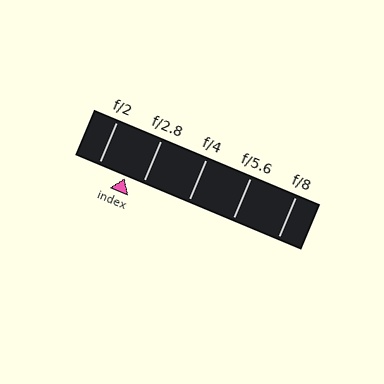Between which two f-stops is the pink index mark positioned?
The index mark is between f/2 and f/2.8.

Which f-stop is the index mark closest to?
The index mark is closest to f/2.8.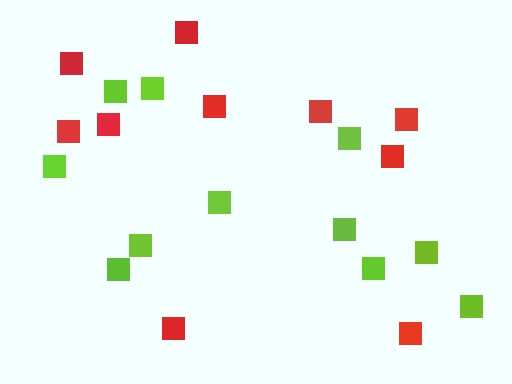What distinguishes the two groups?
There are 2 groups: one group of red squares (10) and one group of lime squares (11).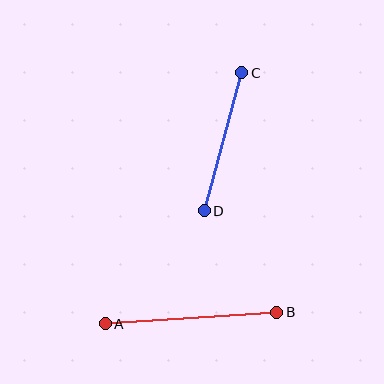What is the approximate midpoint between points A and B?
The midpoint is at approximately (191, 318) pixels.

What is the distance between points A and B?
The distance is approximately 172 pixels.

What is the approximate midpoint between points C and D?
The midpoint is at approximately (223, 142) pixels.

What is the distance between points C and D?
The distance is approximately 143 pixels.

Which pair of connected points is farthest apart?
Points A and B are farthest apart.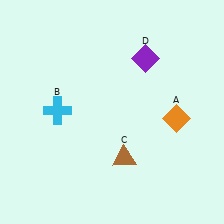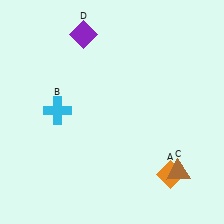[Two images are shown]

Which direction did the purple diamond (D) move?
The purple diamond (D) moved left.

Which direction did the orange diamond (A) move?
The orange diamond (A) moved down.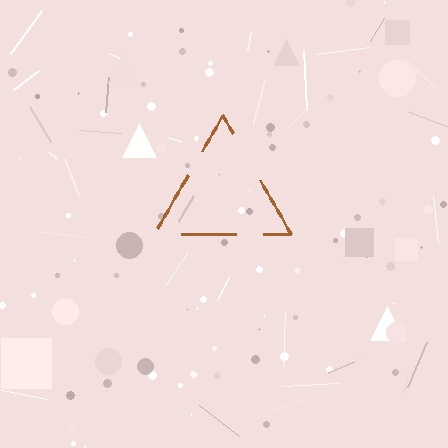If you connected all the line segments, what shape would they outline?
They would outline a triangle.